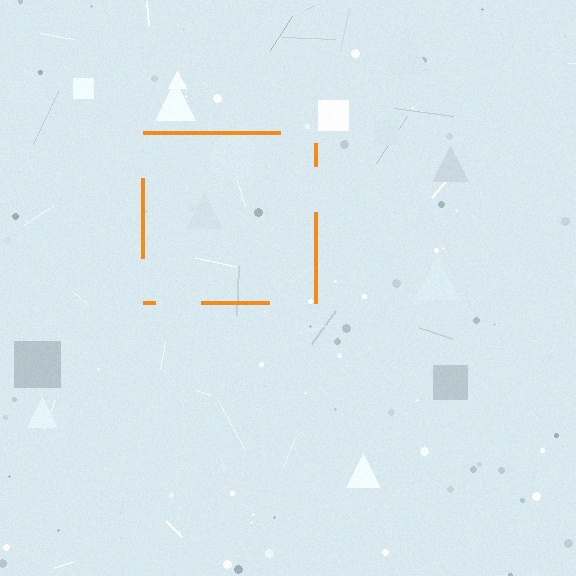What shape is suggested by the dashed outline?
The dashed outline suggests a square.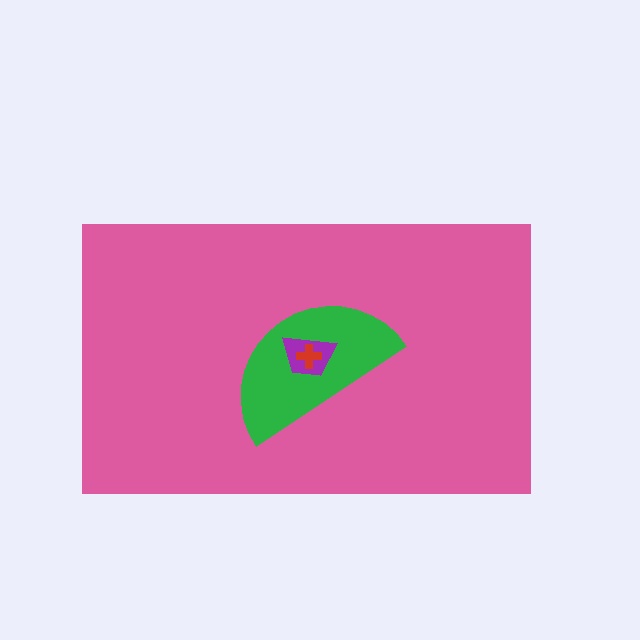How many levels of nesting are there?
4.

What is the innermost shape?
The red cross.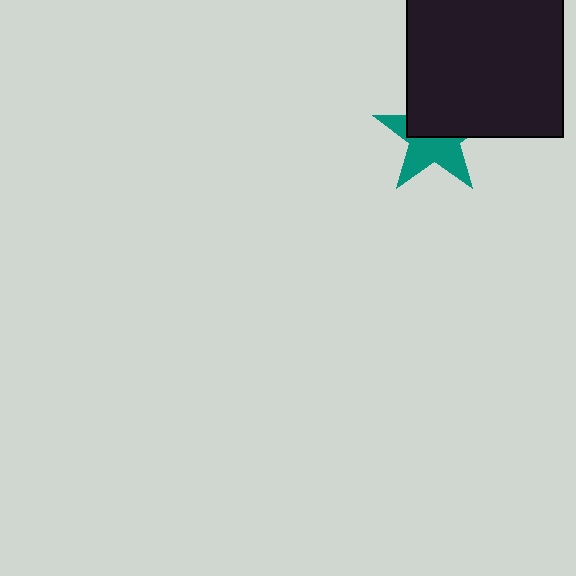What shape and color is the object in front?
The object in front is a black square.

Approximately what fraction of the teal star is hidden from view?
Roughly 48% of the teal star is hidden behind the black square.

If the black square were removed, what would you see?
You would see the complete teal star.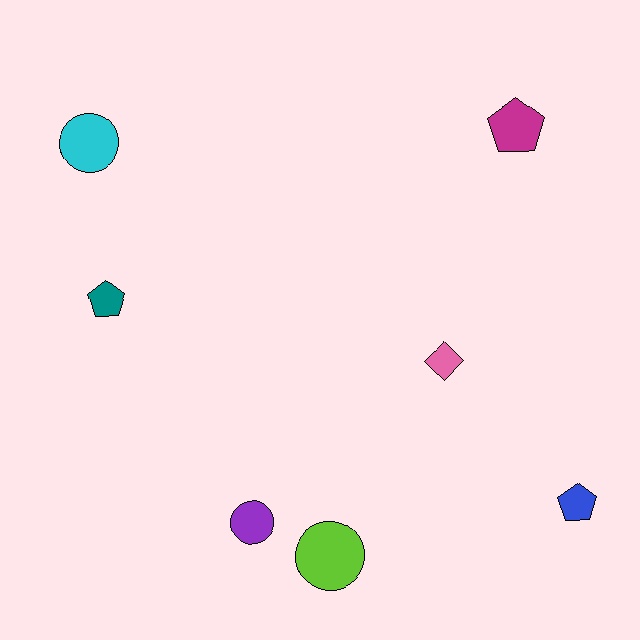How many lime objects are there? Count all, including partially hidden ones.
There is 1 lime object.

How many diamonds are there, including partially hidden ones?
There is 1 diamond.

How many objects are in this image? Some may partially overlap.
There are 7 objects.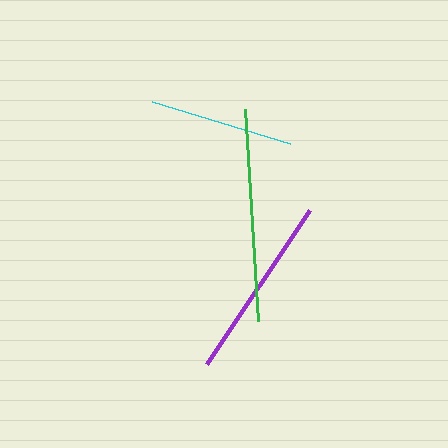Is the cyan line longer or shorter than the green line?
The green line is longer than the cyan line.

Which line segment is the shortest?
The cyan line is the shortest at approximately 144 pixels.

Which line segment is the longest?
The green line is the longest at approximately 212 pixels.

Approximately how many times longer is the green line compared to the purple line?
The green line is approximately 1.1 times the length of the purple line.